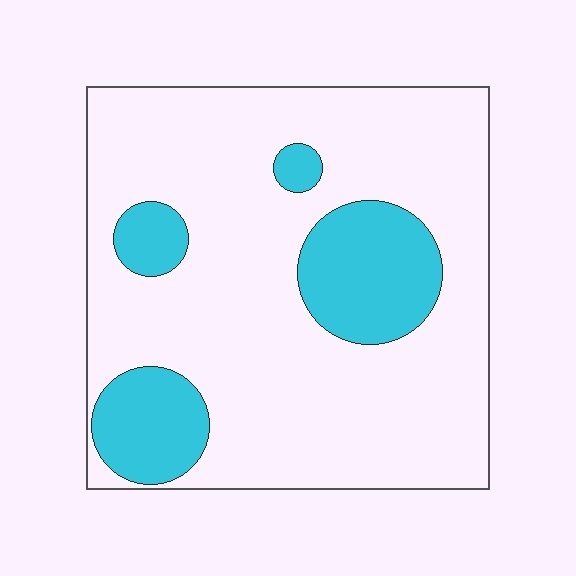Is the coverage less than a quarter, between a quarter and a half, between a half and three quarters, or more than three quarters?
Less than a quarter.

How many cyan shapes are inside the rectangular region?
4.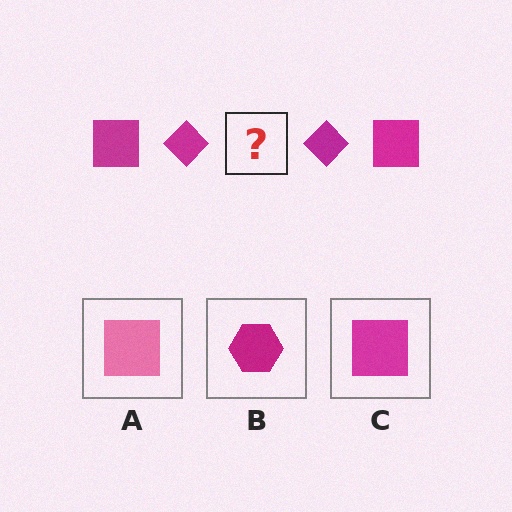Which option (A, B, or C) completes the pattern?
C.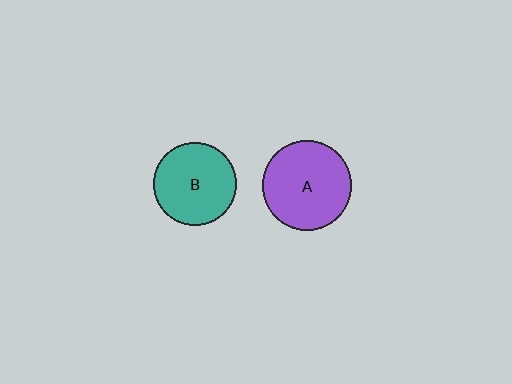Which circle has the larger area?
Circle A (purple).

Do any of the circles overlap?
No, none of the circles overlap.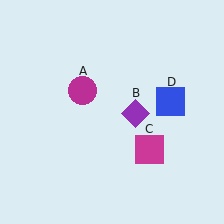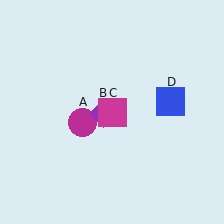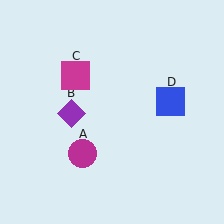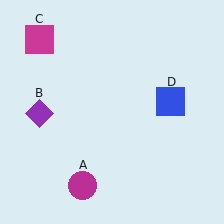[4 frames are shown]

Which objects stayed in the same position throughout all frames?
Blue square (object D) remained stationary.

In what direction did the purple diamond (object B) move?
The purple diamond (object B) moved left.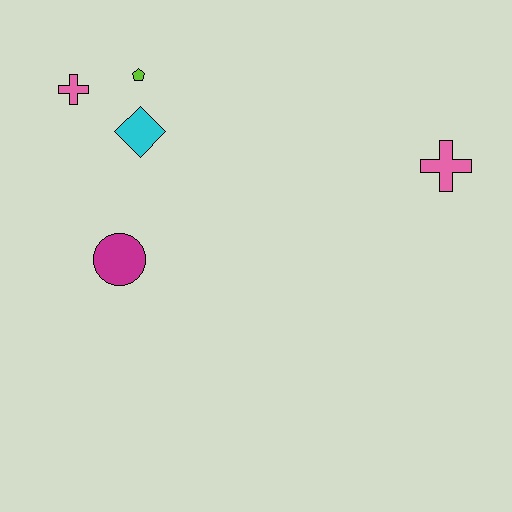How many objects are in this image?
There are 5 objects.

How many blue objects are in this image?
There are no blue objects.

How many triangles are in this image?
There are no triangles.